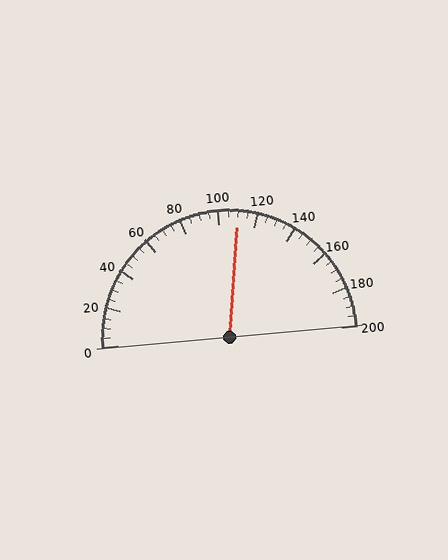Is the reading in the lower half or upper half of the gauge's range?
The reading is in the upper half of the range (0 to 200).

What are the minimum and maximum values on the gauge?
The gauge ranges from 0 to 200.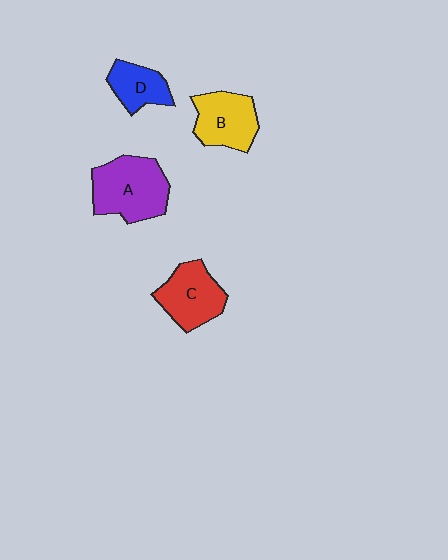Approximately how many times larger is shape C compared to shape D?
Approximately 1.4 times.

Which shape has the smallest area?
Shape D (blue).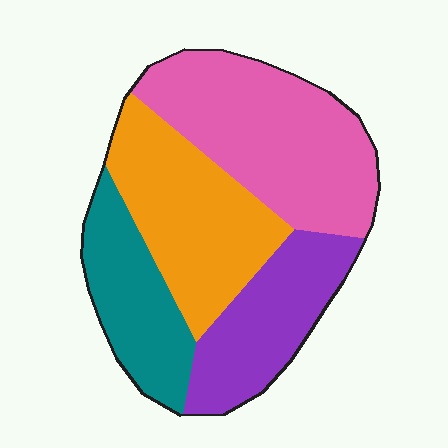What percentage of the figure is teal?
Teal takes up about one sixth (1/6) of the figure.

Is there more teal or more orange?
Orange.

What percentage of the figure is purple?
Purple takes up less than a quarter of the figure.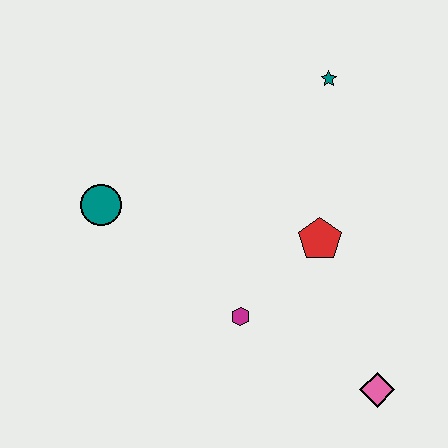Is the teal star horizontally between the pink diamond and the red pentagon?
Yes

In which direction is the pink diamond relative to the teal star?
The pink diamond is below the teal star.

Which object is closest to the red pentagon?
The magenta hexagon is closest to the red pentagon.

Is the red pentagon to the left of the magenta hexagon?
No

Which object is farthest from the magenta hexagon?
The teal star is farthest from the magenta hexagon.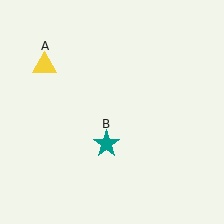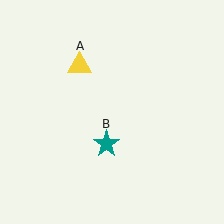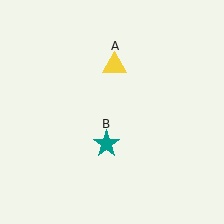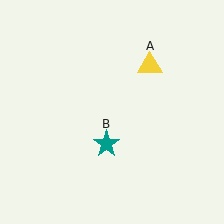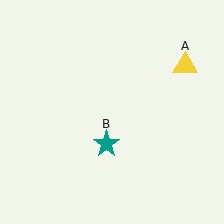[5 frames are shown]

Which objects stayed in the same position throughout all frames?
Teal star (object B) remained stationary.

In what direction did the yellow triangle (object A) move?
The yellow triangle (object A) moved right.